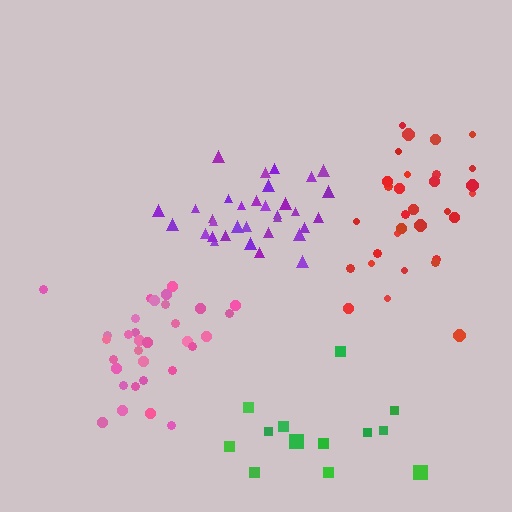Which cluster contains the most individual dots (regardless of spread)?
Purple (33).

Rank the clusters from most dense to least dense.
purple, pink, red, green.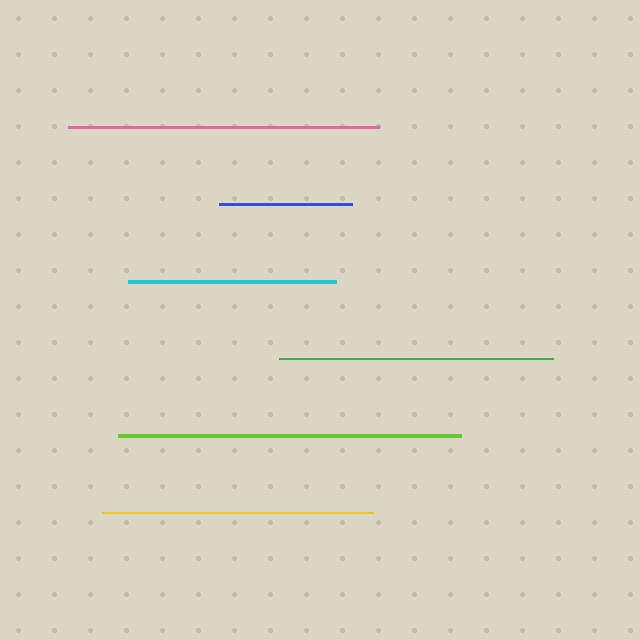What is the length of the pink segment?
The pink segment is approximately 310 pixels long.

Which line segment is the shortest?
The blue line is the shortest at approximately 132 pixels.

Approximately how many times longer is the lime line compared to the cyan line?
The lime line is approximately 1.7 times the length of the cyan line.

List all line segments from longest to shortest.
From longest to shortest: lime, pink, green, yellow, cyan, blue.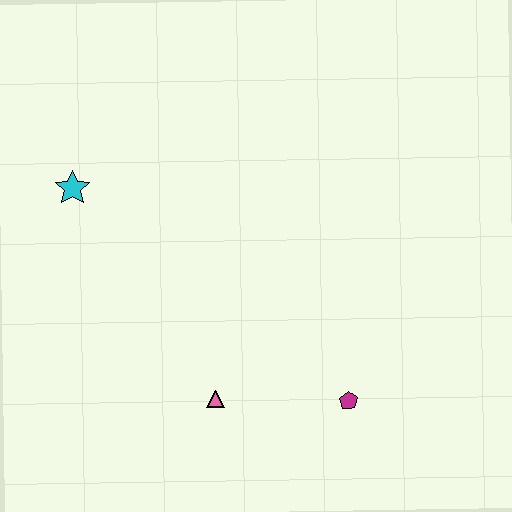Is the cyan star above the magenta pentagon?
Yes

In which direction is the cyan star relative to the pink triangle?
The cyan star is above the pink triangle.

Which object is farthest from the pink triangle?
The cyan star is farthest from the pink triangle.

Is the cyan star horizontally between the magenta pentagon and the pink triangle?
No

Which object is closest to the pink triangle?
The magenta pentagon is closest to the pink triangle.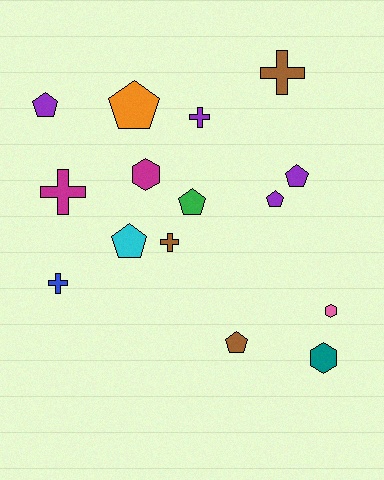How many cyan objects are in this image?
There is 1 cyan object.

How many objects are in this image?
There are 15 objects.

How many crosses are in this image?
There are 5 crosses.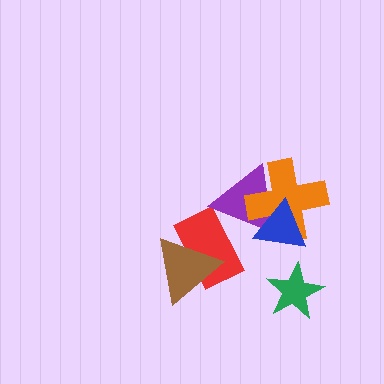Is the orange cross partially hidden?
Yes, it is partially covered by another shape.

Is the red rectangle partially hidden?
Yes, it is partially covered by another shape.